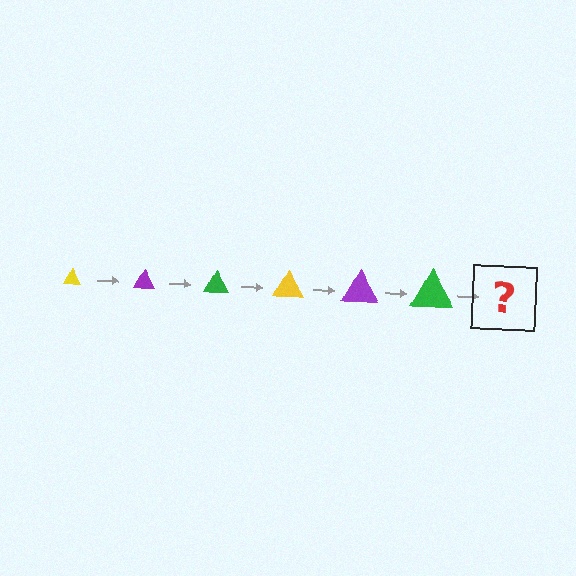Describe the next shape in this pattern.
It should be a yellow triangle, larger than the previous one.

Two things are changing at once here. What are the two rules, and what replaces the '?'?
The two rules are that the triangle grows larger each step and the color cycles through yellow, purple, and green. The '?' should be a yellow triangle, larger than the previous one.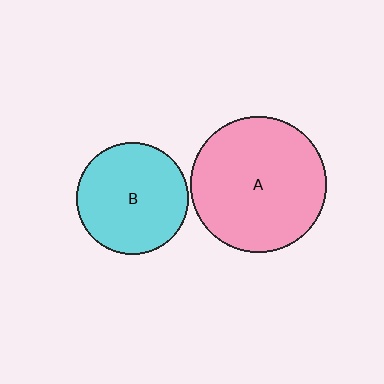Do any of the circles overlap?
No, none of the circles overlap.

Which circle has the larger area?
Circle A (pink).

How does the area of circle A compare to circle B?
Approximately 1.5 times.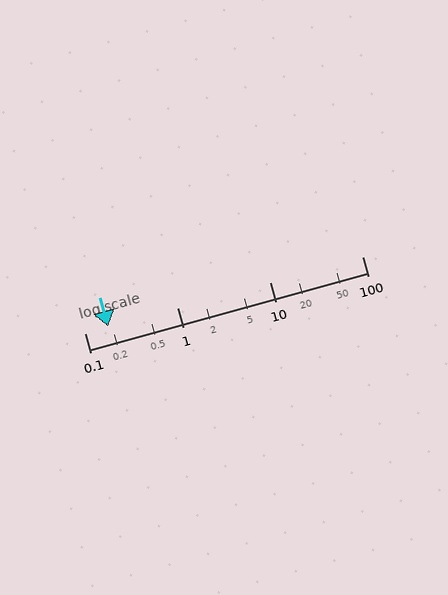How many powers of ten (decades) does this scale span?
The scale spans 3 decades, from 0.1 to 100.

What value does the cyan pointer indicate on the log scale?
The pointer indicates approximately 0.18.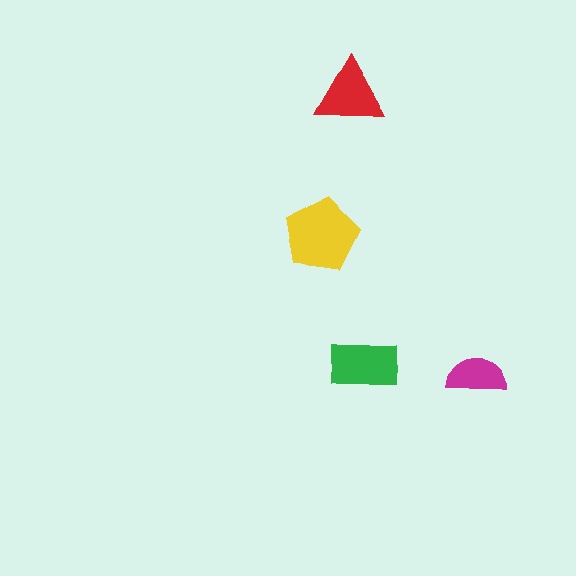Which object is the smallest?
The magenta semicircle.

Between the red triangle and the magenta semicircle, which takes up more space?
The red triangle.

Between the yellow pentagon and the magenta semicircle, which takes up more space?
The yellow pentagon.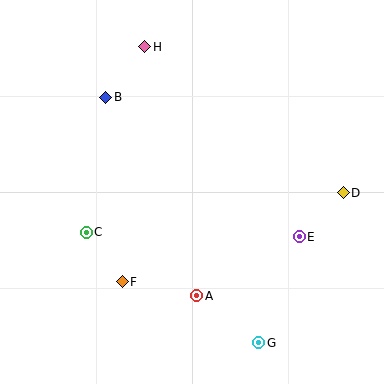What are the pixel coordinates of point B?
Point B is at (106, 97).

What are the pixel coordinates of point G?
Point G is at (259, 343).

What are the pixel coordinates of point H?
Point H is at (145, 47).